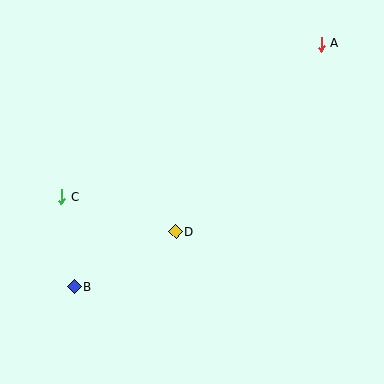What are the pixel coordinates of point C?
Point C is at (62, 197).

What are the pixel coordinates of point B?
Point B is at (74, 287).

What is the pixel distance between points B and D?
The distance between B and D is 115 pixels.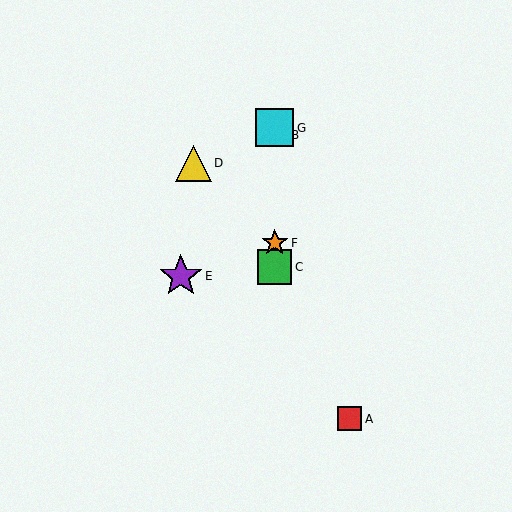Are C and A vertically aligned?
No, C is at x≈275 and A is at x≈350.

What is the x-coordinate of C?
Object C is at x≈275.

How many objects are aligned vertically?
4 objects (B, C, F, G) are aligned vertically.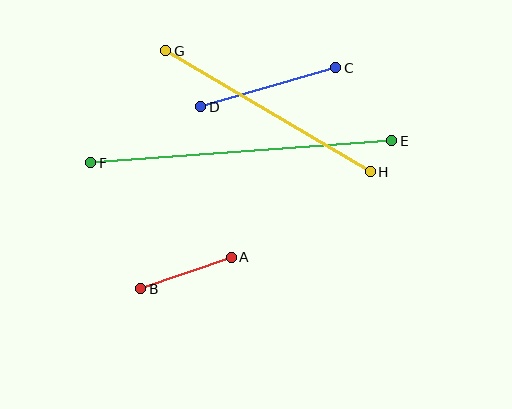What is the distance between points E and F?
The distance is approximately 302 pixels.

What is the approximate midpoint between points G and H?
The midpoint is at approximately (268, 111) pixels.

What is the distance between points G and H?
The distance is approximately 237 pixels.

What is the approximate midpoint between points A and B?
The midpoint is at approximately (186, 273) pixels.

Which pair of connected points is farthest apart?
Points E and F are farthest apart.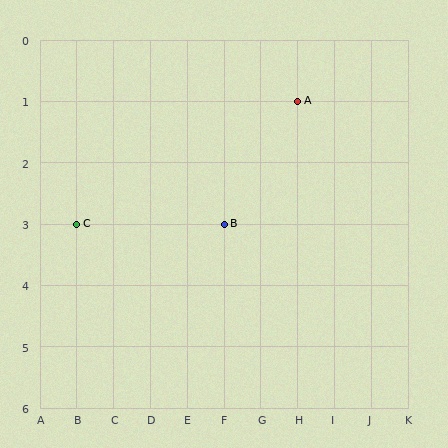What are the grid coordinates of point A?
Point A is at grid coordinates (H, 1).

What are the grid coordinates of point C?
Point C is at grid coordinates (B, 3).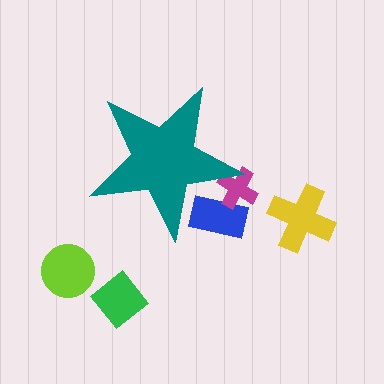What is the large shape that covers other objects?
A teal star.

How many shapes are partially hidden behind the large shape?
2 shapes are partially hidden.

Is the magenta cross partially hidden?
Yes, the magenta cross is partially hidden behind the teal star.